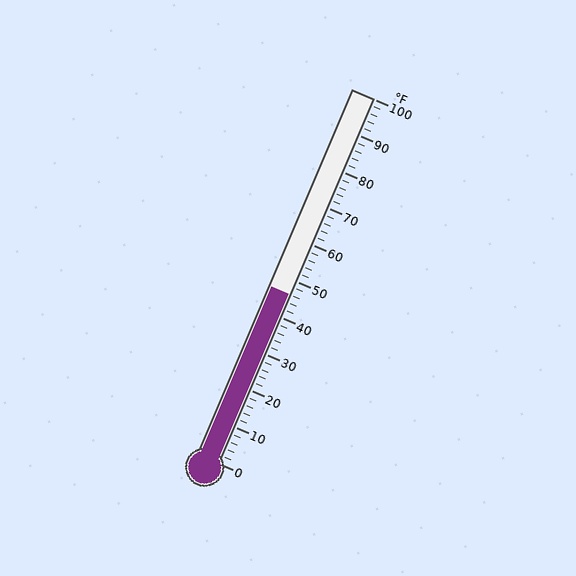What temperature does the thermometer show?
The thermometer shows approximately 46°F.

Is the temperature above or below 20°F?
The temperature is above 20°F.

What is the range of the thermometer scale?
The thermometer scale ranges from 0°F to 100°F.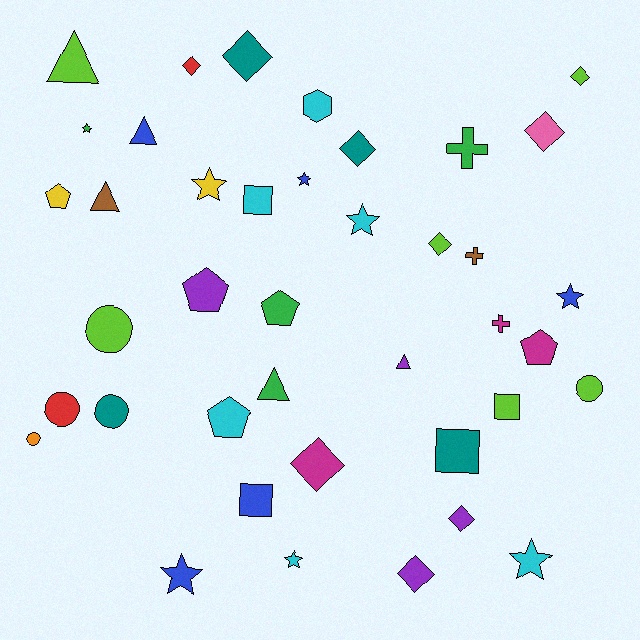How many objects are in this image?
There are 40 objects.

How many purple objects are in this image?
There are 4 purple objects.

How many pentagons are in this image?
There are 5 pentagons.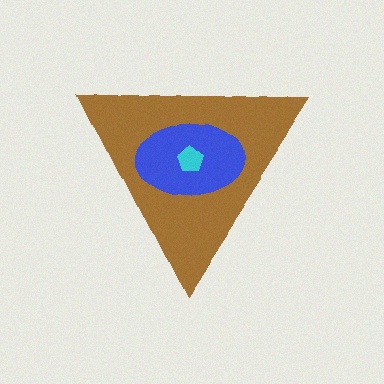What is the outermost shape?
The brown triangle.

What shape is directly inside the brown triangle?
The blue ellipse.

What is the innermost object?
The cyan pentagon.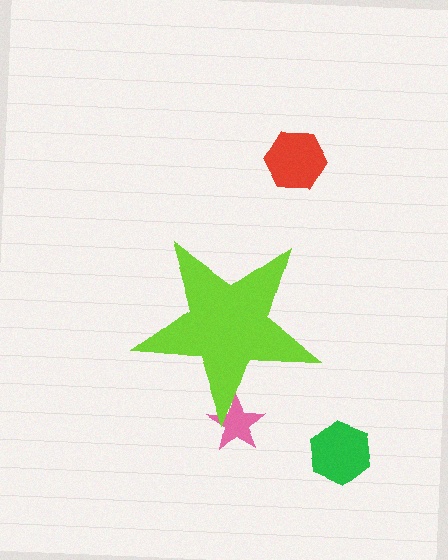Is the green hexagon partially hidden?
No, the green hexagon is fully visible.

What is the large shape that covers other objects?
A lime star.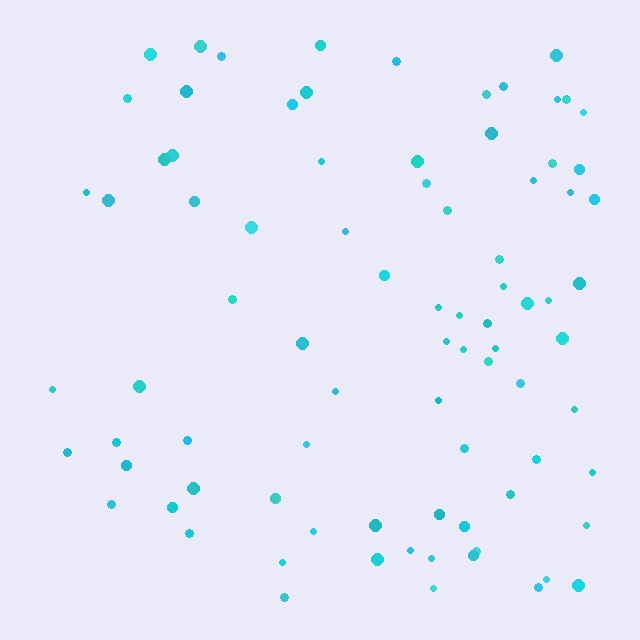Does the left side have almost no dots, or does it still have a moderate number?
Still a moderate number, just noticeably fewer than the right.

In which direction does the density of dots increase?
From left to right, with the right side densest.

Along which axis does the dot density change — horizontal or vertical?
Horizontal.